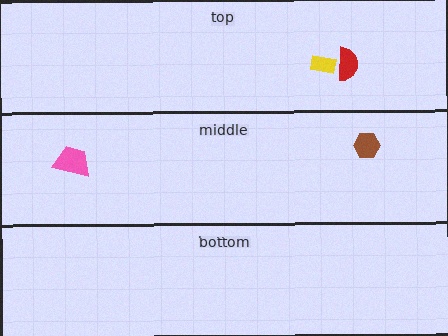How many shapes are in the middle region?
2.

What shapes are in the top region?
The red semicircle, the yellow rectangle.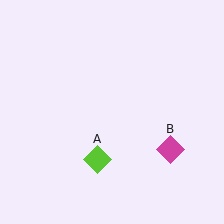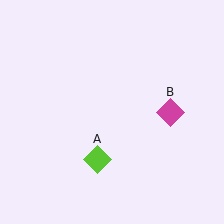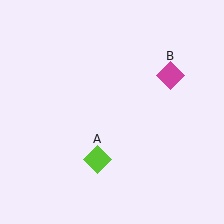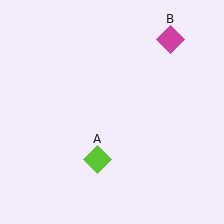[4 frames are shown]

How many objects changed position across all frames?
1 object changed position: magenta diamond (object B).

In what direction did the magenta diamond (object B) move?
The magenta diamond (object B) moved up.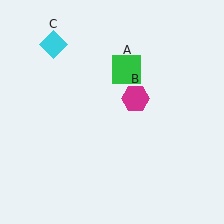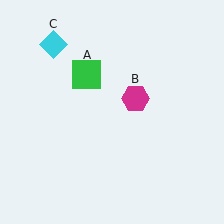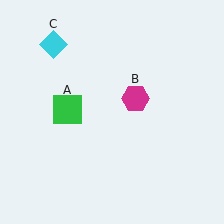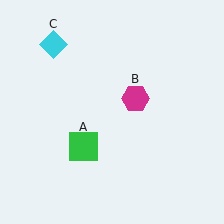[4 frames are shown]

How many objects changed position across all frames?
1 object changed position: green square (object A).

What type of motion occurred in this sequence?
The green square (object A) rotated counterclockwise around the center of the scene.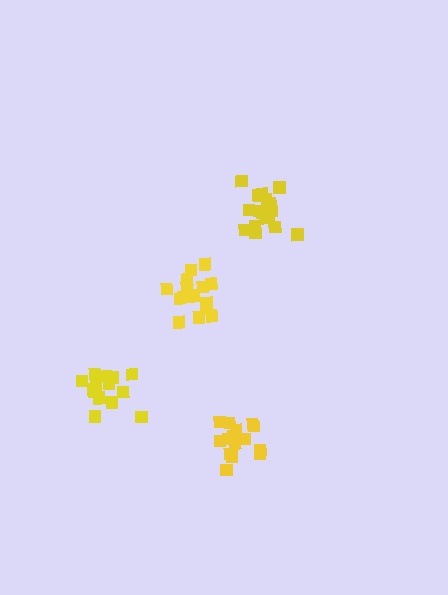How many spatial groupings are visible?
There are 4 spatial groupings.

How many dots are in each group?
Group 1: 16 dots, Group 2: 17 dots, Group 3: 17 dots, Group 4: 16 dots (66 total).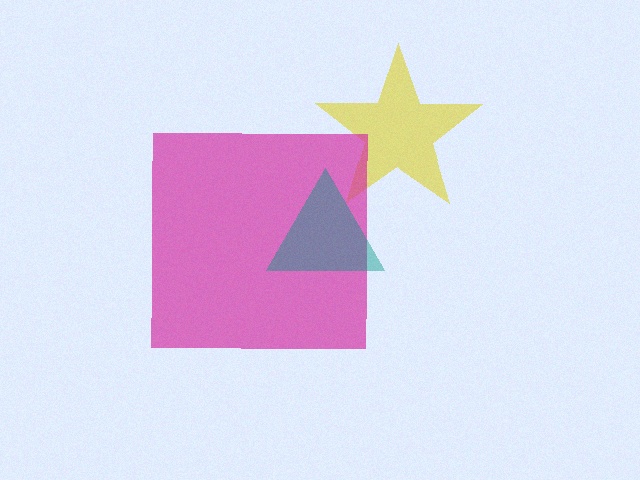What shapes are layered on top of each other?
The layered shapes are: a yellow star, a magenta square, a teal triangle.